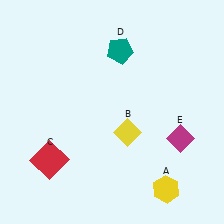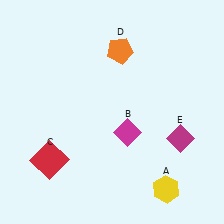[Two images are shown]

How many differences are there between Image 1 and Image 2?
There are 2 differences between the two images.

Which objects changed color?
B changed from yellow to magenta. D changed from teal to orange.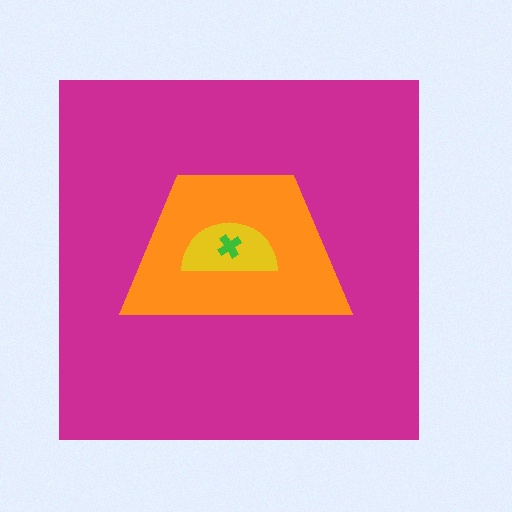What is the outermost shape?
The magenta square.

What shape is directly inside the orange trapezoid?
The yellow semicircle.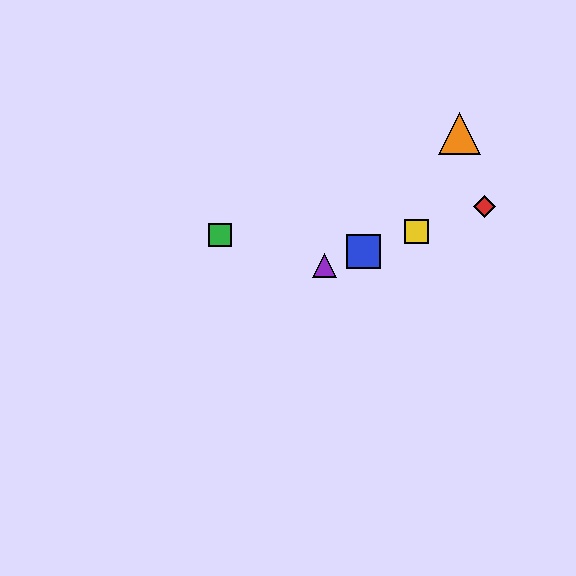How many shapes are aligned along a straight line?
4 shapes (the red diamond, the blue square, the yellow square, the purple triangle) are aligned along a straight line.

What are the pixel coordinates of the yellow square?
The yellow square is at (416, 232).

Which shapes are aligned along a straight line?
The red diamond, the blue square, the yellow square, the purple triangle are aligned along a straight line.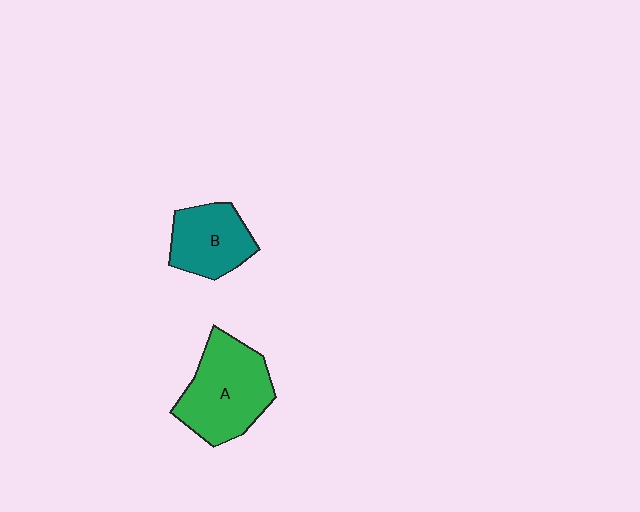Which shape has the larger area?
Shape A (green).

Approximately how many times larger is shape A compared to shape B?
Approximately 1.5 times.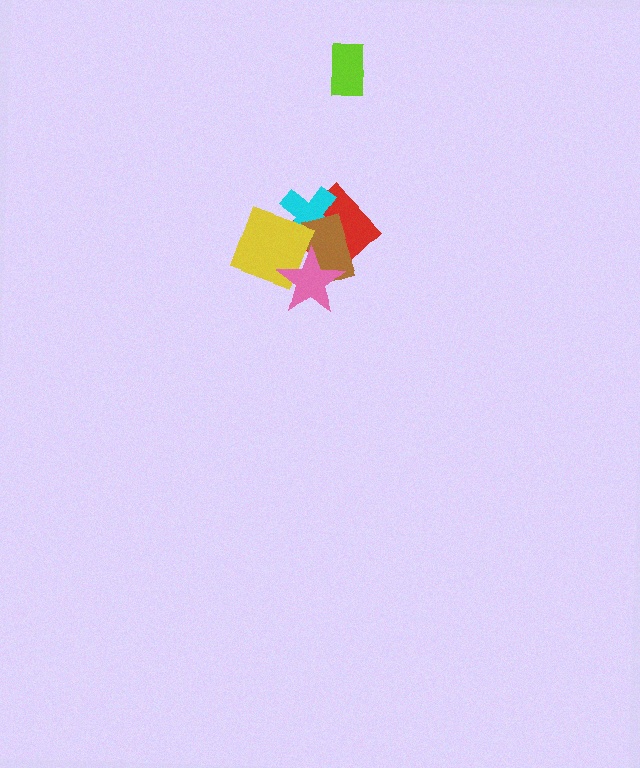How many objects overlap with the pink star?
3 objects overlap with the pink star.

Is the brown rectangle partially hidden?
Yes, it is partially covered by another shape.